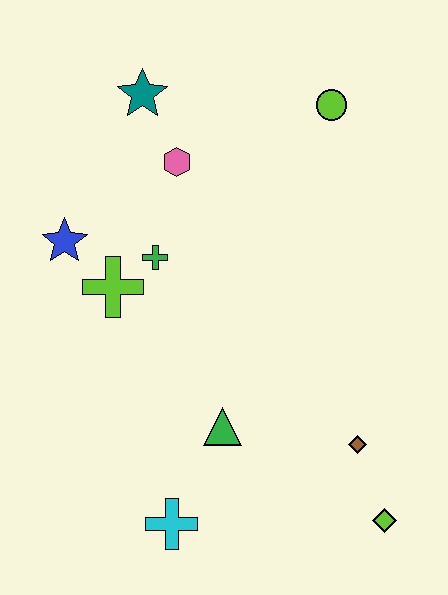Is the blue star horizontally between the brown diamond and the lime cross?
No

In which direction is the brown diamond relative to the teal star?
The brown diamond is below the teal star.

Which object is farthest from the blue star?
The lime diamond is farthest from the blue star.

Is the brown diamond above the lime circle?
No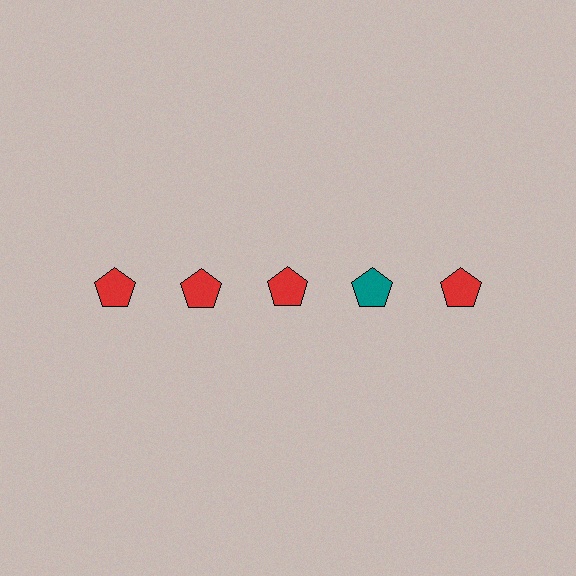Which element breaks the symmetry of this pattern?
The teal pentagon in the top row, second from right column breaks the symmetry. All other shapes are red pentagons.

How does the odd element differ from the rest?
It has a different color: teal instead of red.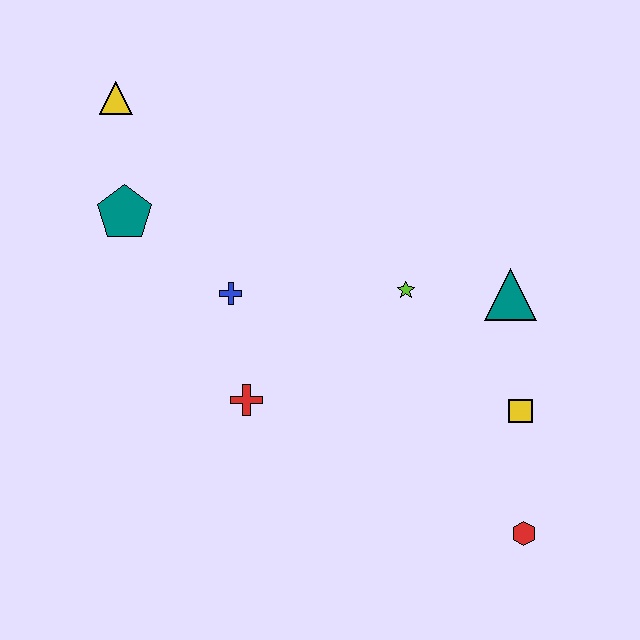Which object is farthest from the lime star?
The yellow triangle is farthest from the lime star.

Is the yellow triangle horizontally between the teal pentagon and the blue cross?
No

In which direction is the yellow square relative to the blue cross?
The yellow square is to the right of the blue cross.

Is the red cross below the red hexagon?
No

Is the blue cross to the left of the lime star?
Yes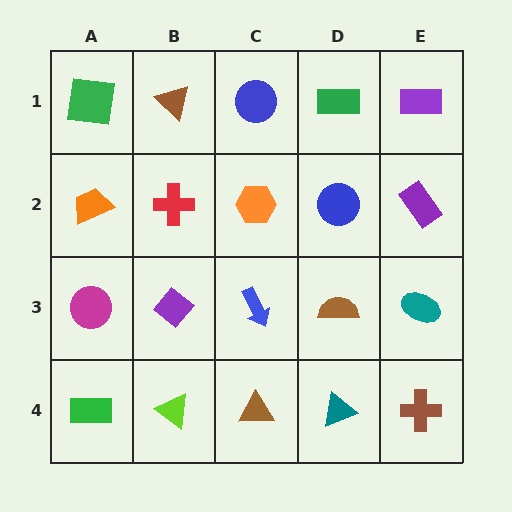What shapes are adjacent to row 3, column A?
An orange trapezoid (row 2, column A), a green rectangle (row 4, column A), a purple diamond (row 3, column B).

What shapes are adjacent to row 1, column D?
A blue circle (row 2, column D), a blue circle (row 1, column C), a purple rectangle (row 1, column E).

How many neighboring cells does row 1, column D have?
3.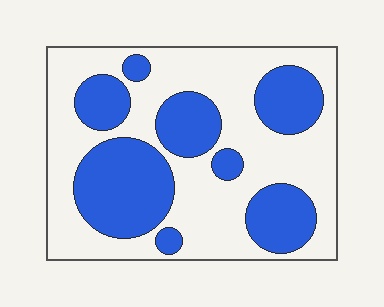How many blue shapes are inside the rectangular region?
8.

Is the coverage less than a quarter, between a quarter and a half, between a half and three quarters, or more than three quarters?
Between a quarter and a half.